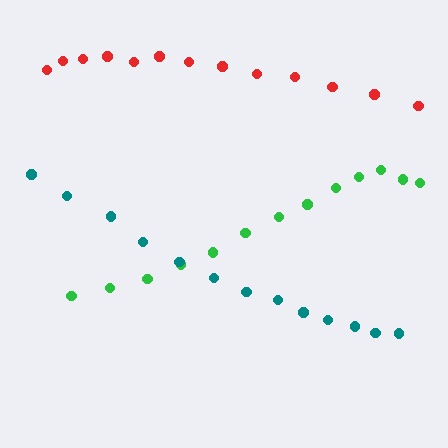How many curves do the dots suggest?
There are 3 distinct paths.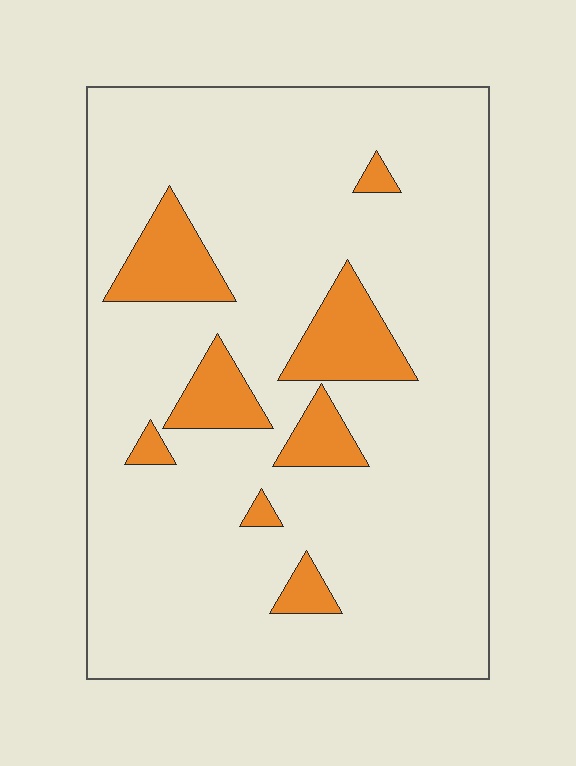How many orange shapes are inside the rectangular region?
8.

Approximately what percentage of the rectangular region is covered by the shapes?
Approximately 15%.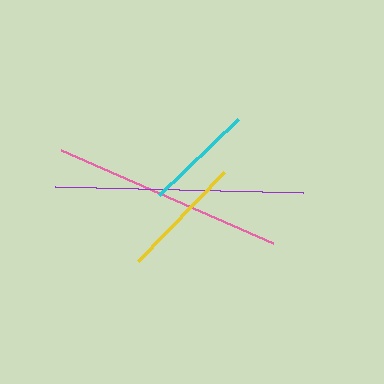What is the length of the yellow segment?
The yellow segment is approximately 124 pixels long.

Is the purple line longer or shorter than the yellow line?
The purple line is longer than the yellow line.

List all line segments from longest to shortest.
From longest to shortest: purple, pink, yellow, cyan.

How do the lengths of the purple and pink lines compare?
The purple and pink lines are approximately the same length.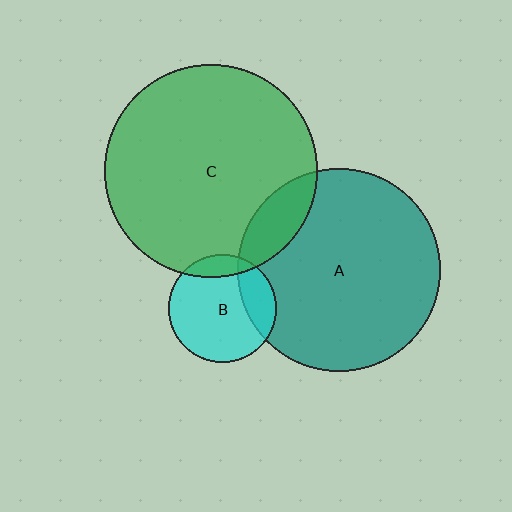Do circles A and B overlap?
Yes.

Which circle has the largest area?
Circle C (green).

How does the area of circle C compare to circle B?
Approximately 3.9 times.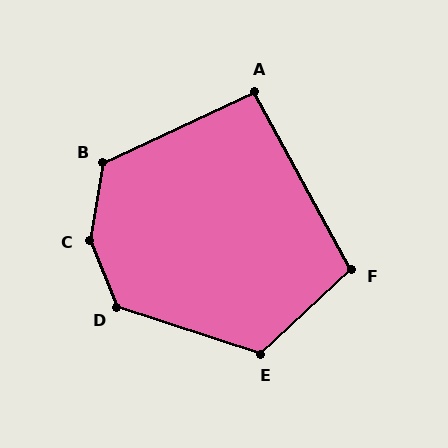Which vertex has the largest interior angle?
C, at approximately 148 degrees.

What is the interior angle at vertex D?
Approximately 131 degrees (obtuse).